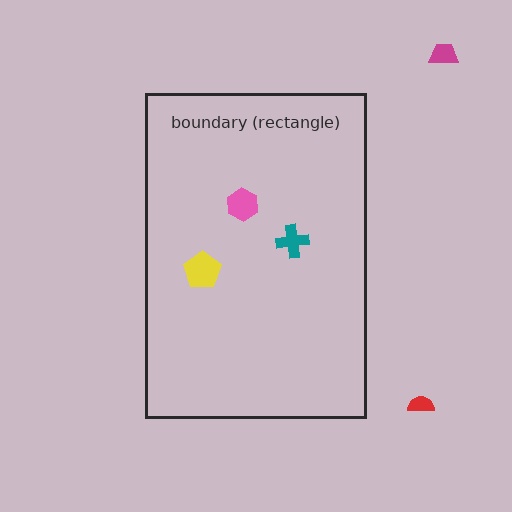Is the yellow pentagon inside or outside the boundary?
Inside.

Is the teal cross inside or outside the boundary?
Inside.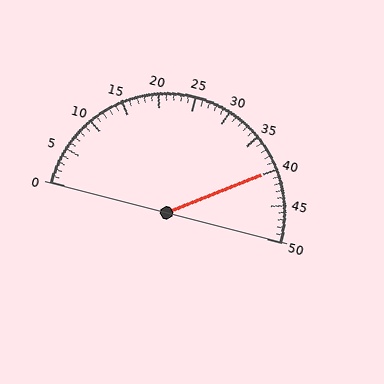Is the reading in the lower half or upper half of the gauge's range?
The reading is in the upper half of the range (0 to 50).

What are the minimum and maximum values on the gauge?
The gauge ranges from 0 to 50.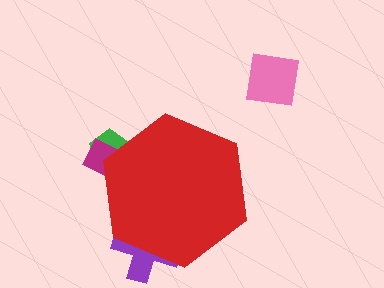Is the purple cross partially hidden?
Yes, the purple cross is partially hidden behind the red hexagon.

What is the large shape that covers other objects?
A red hexagon.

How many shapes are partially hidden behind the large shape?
3 shapes are partially hidden.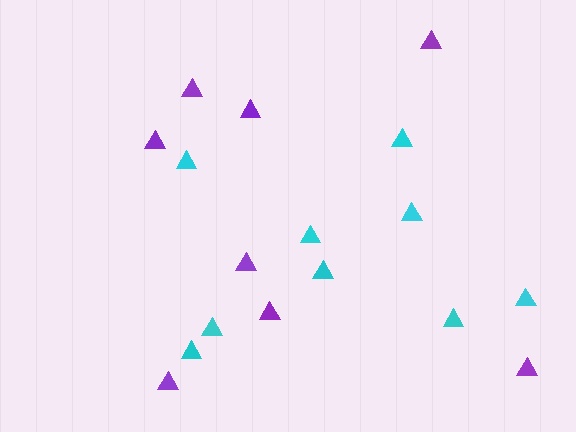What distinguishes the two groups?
There are 2 groups: one group of cyan triangles (9) and one group of purple triangles (8).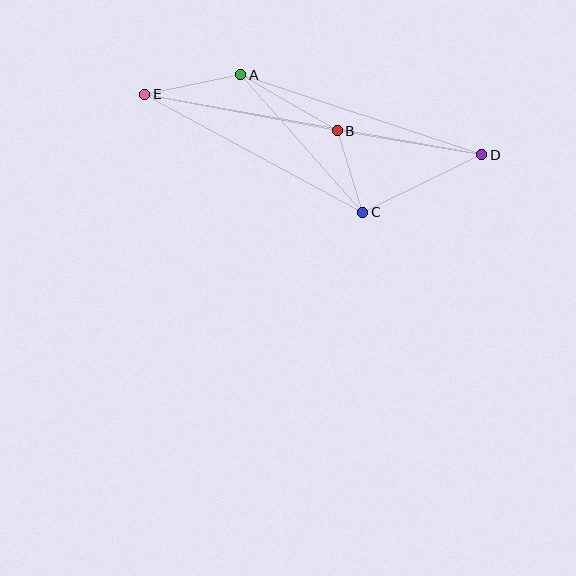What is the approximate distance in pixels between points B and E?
The distance between B and E is approximately 196 pixels.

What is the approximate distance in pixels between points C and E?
The distance between C and E is approximately 248 pixels.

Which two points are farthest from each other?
Points D and E are farthest from each other.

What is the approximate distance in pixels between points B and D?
The distance between B and D is approximately 146 pixels.